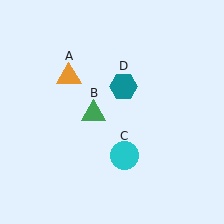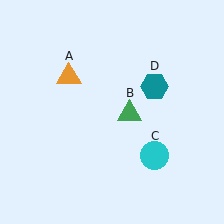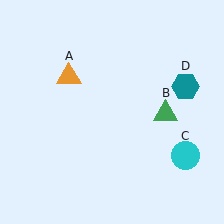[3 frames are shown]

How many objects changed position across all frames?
3 objects changed position: green triangle (object B), cyan circle (object C), teal hexagon (object D).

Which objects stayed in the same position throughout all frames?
Orange triangle (object A) remained stationary.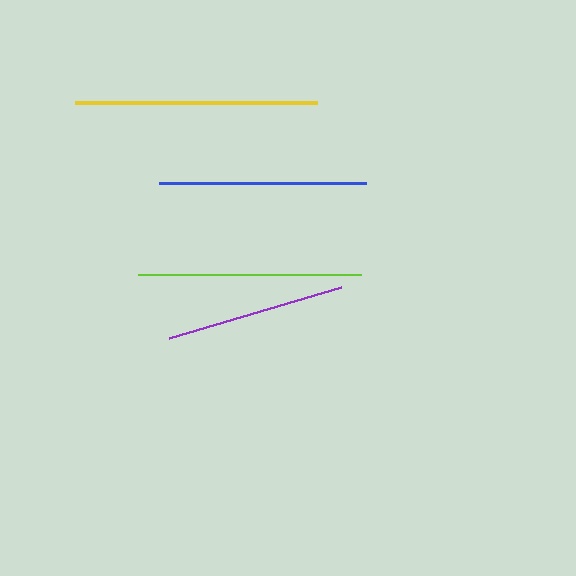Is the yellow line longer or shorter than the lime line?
The yellow line is longer than the lime line.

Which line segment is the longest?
The yellow line is the longest at approximately 242 pixels.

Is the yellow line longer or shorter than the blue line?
The yellow line is longer than the blue line.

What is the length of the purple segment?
The purple segment is approximately 180 pixels long.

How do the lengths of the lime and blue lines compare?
The lime and blue lines are approximately the same length.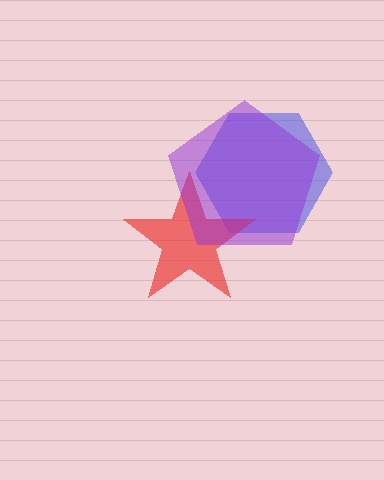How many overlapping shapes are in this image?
There are 3 overlapping shapes in the image.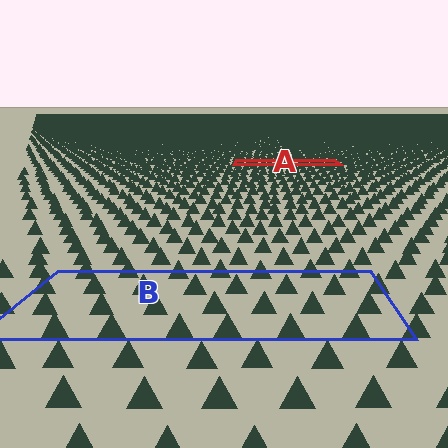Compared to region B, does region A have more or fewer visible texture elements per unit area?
Region A has more texture elements per unit area — they are packed more densely because it is farther away.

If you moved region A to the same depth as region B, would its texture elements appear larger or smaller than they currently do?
They would appear larger. At a closer depth, the same texture elements are projected at a bigger on-screen size.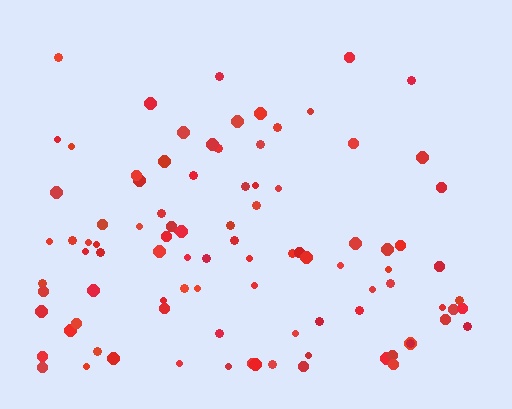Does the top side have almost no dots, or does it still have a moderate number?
Still a moderate number, just noticeably fewer than the bottom.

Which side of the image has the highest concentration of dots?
The bottom.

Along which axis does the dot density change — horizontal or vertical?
Vertical.